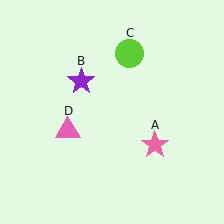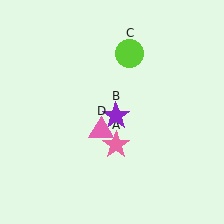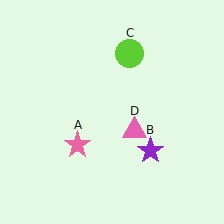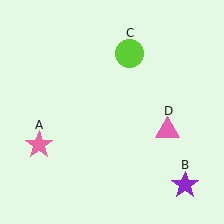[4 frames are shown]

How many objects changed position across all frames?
3 objects changed position: pink star (object A), purple star (object B), pink triangle (object D).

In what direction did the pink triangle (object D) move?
The pink triangle (object D) moved right.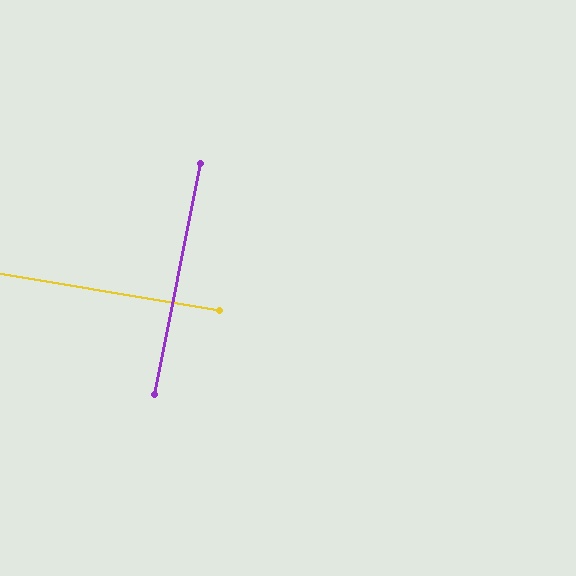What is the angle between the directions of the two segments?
Approximately 89 degrees.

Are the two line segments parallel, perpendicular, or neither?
Perpendicular — they meet at approximately 89°.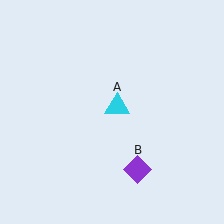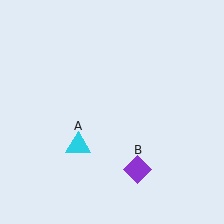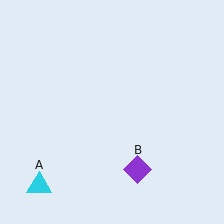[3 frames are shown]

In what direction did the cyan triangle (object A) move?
The cyan triangle (object A) moved down and to the left.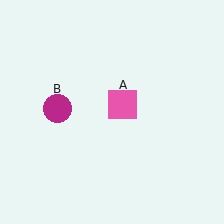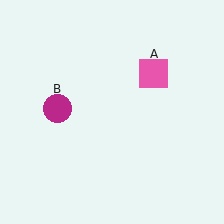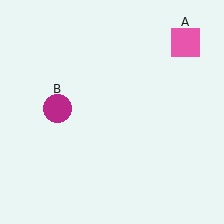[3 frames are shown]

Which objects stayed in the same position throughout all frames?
Magenta circle (object B) remained stationary.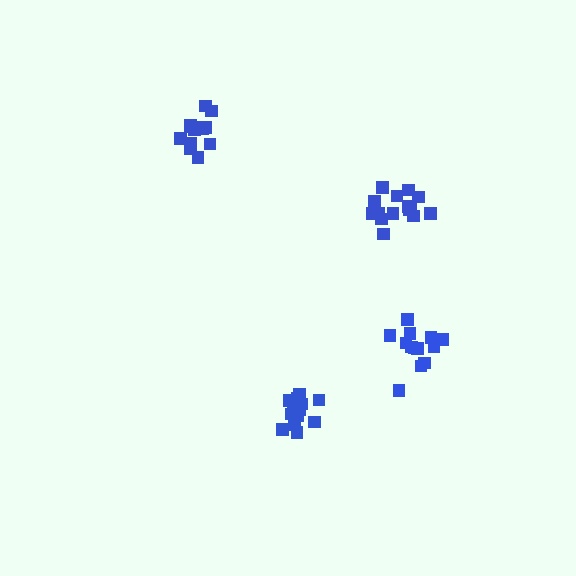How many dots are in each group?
Group 1: 15 dots, Group 2: 14 dots, Group 3: 14 dots, Group 4: 13 dots (56 total).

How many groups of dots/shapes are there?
There are 4 groups.